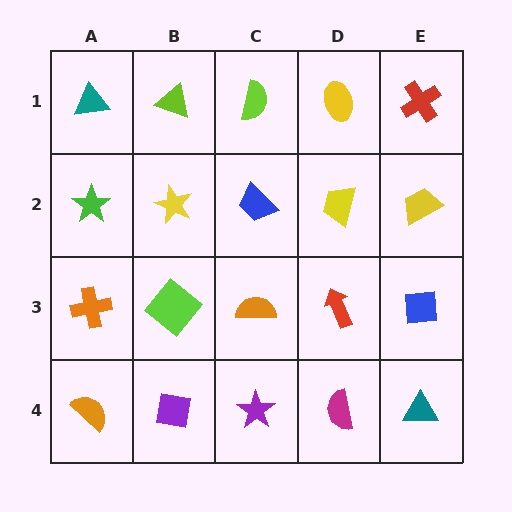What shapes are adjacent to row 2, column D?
A yellow ellipse (row 1, column D), a red arrow (row 3, column D), a blue trapezoid (row 2, column C), a yellow trapezoid (row 2, column E).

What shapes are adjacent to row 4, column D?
A red arrow (row 3, column D), a purple star (row 4, column C), a teal triangle (row 4, column E).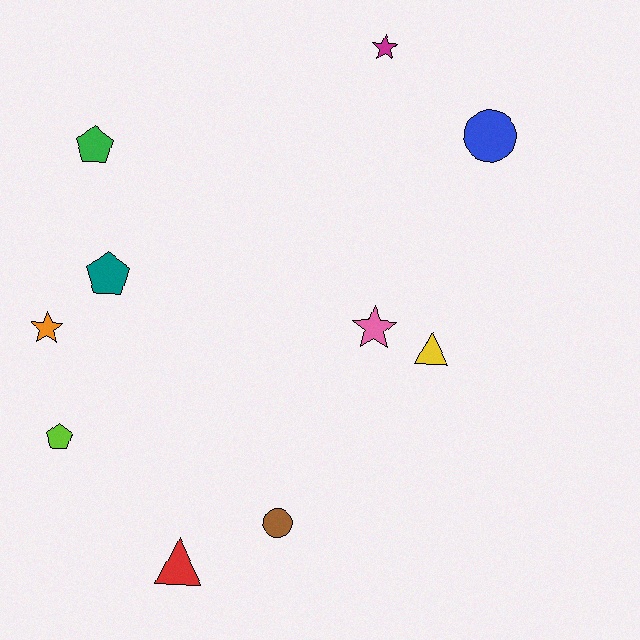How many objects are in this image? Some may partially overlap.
There are 10 objects.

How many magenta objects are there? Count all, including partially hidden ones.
There is 1 magenta object.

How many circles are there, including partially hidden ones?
There are 2 circles.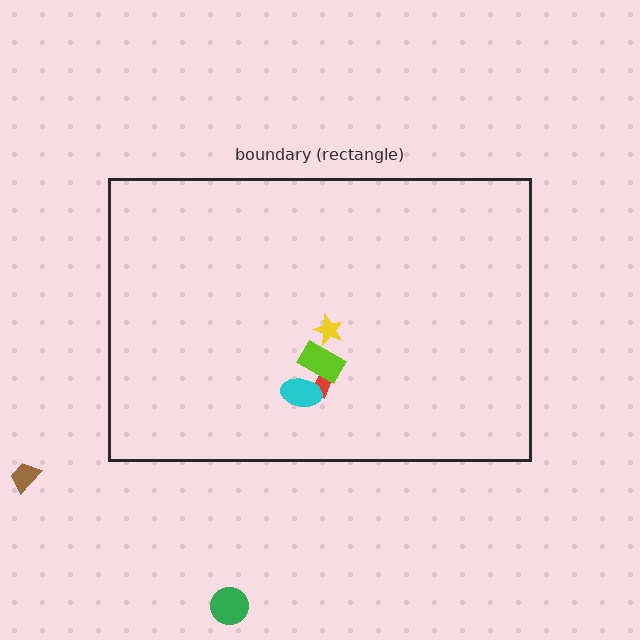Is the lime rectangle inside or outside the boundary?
Inside.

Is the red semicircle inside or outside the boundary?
Inside.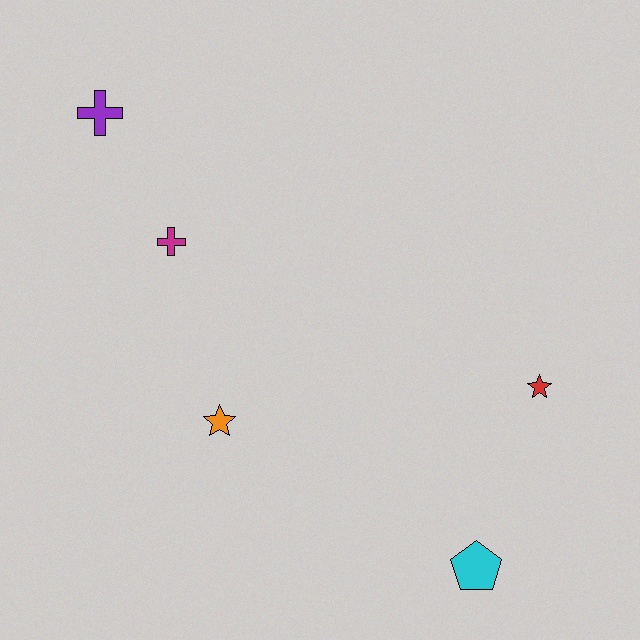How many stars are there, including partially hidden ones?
There are 2 stars.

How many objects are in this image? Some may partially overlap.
There are 5 objects.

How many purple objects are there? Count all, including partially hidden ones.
There is 1 purple object.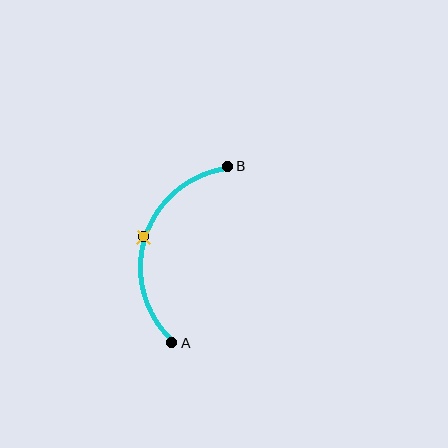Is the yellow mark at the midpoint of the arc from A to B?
Yes. The yellow mark lies on the arc at equal arc-length from both A and B — it is the arc midpoint.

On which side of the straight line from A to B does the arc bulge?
The arc bulges to the left of the straight line connecting A and B.